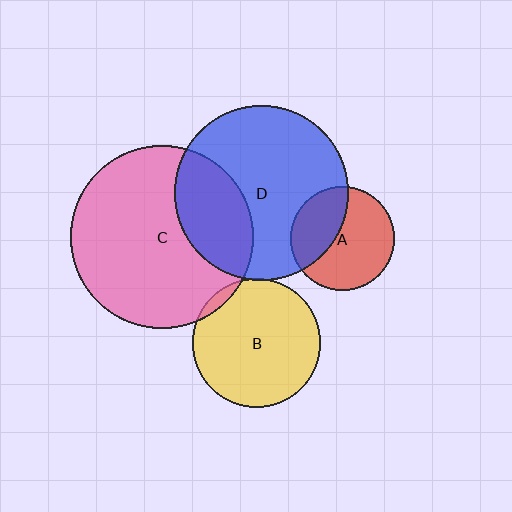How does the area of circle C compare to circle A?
Approximately 3.1 times.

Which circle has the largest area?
Circle C (pink).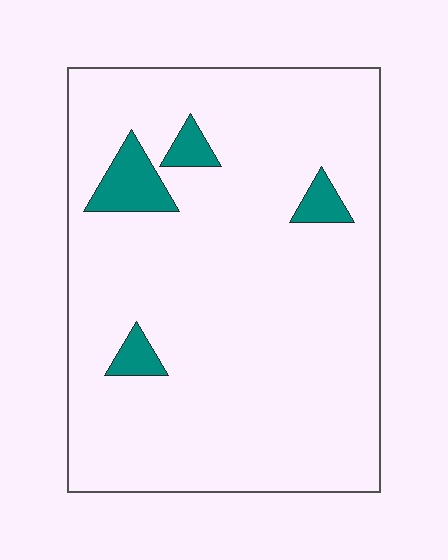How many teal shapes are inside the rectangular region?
4.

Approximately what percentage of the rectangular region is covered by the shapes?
Approximately 5%.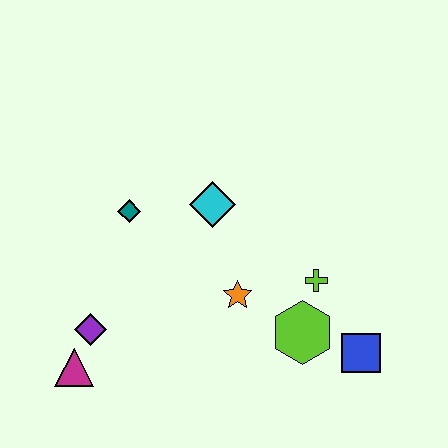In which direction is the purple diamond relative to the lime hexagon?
The purple diamond is to the left of the lime hexagon.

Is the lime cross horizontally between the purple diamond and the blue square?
Yes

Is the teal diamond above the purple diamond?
Yes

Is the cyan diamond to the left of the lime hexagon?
Yes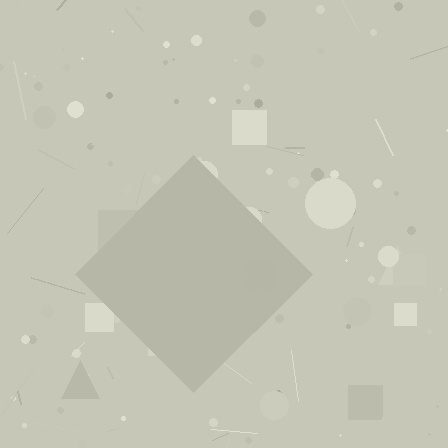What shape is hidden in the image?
A diamond is hidden in the image.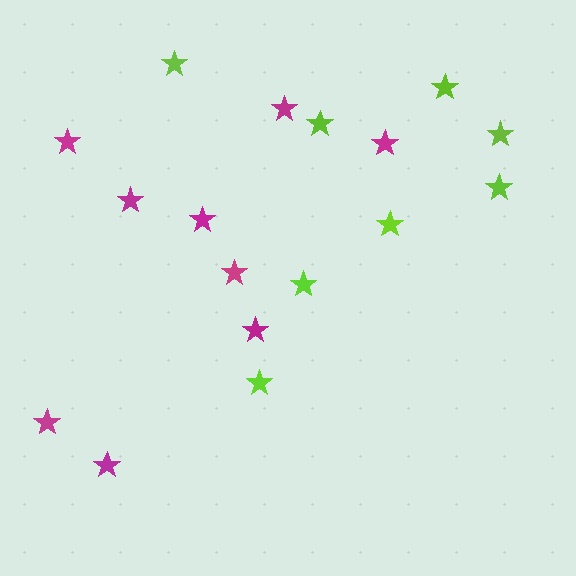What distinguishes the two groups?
There are 2 groups: one group of magenta stars (9) and one group of lime stars (8).